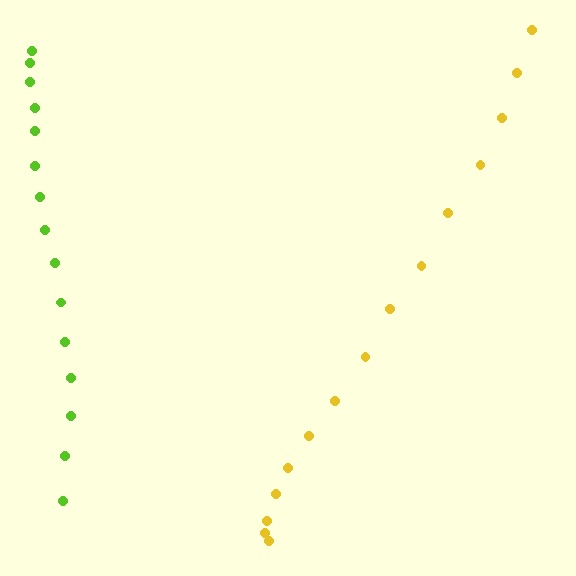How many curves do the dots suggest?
There are 2 distinct paths.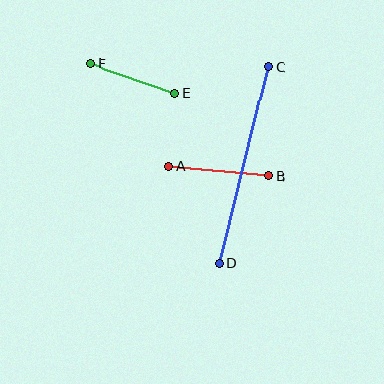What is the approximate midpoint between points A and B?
The midpoint is at approximately (219, 171) pixels.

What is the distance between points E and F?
The distance is approximately 89 pixels.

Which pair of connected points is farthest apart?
Points C and D are farthest apart.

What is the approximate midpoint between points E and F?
The midpoint is at approximately (132, 78) pixels.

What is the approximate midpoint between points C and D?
The midpoint is at approximately (244, 165) pixels.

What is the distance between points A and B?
The distance is approximately 100 pixels.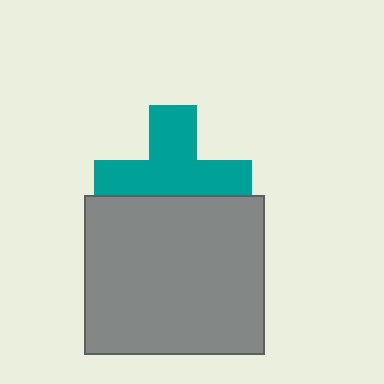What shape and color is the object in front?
The object in front is a gray rectangle.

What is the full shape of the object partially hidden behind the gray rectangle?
The partially hidden object is a teal cross.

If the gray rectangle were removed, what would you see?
You would see the complete teal cross.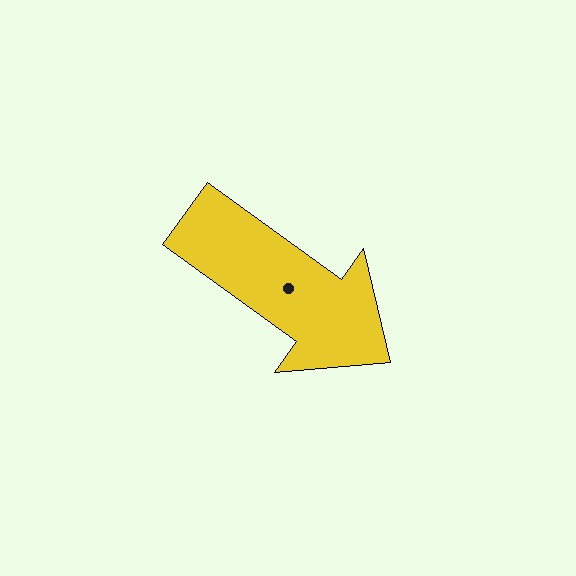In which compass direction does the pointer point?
Southeast.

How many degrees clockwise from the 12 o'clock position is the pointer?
Approximately 126 degrees.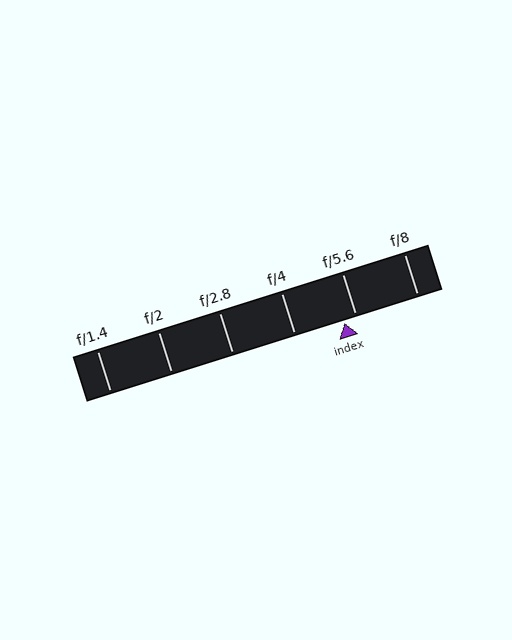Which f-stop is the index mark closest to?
The index mark is closest to f/5.6.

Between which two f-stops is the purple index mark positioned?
The index mark is between f/4 and f/5.6.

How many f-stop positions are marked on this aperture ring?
There are 6 f-stop positions marked.